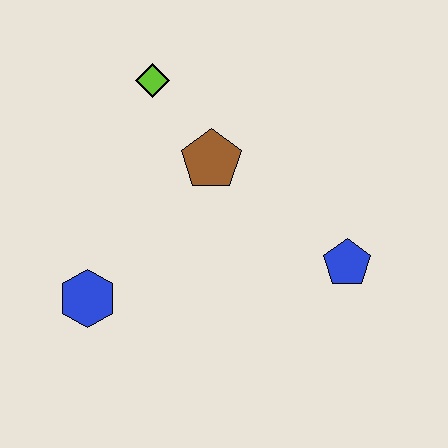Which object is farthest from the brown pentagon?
The blue hexagon is farthest from the brown pentagon.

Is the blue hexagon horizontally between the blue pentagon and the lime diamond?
No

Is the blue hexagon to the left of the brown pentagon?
Yes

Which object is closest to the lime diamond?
The brown pentagon is closest to the lime diamond.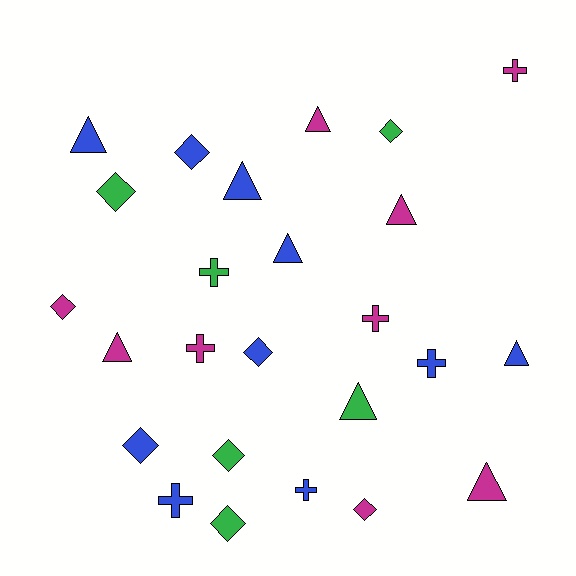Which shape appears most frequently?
Triangle, with 9 objects.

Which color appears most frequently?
Blue, with 10 objects.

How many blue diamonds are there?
There are 3 blue diamonds.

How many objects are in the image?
There are 25 objects.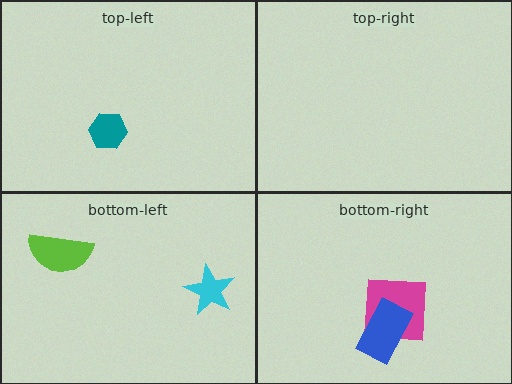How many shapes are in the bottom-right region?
2.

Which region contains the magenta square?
The bottom-right region.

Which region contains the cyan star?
The bottom-left region.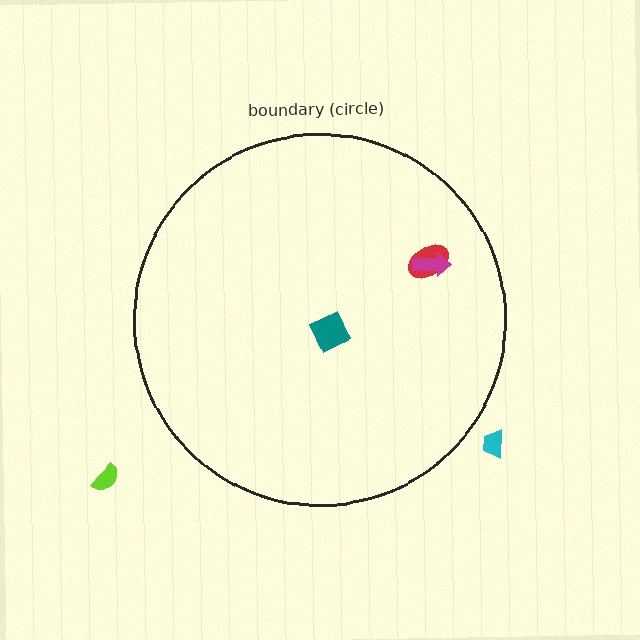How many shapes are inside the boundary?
3 inside, 2 outside.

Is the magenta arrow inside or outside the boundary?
Inside.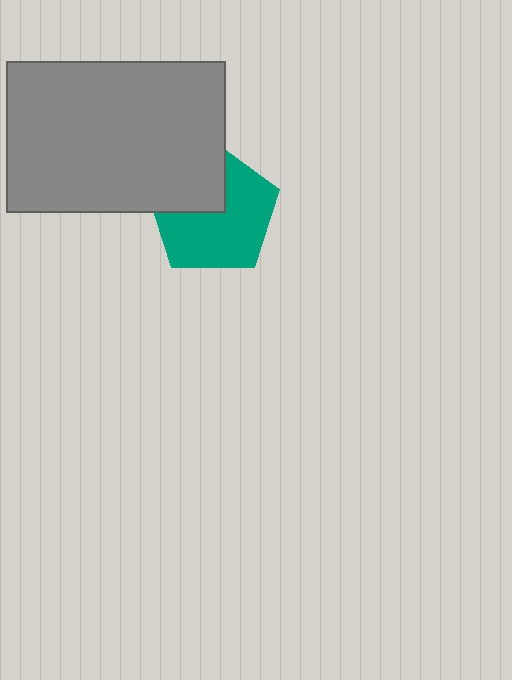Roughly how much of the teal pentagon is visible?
Most of it is visible (roughly 66%).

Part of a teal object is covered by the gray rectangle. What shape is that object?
It is a pentagon.